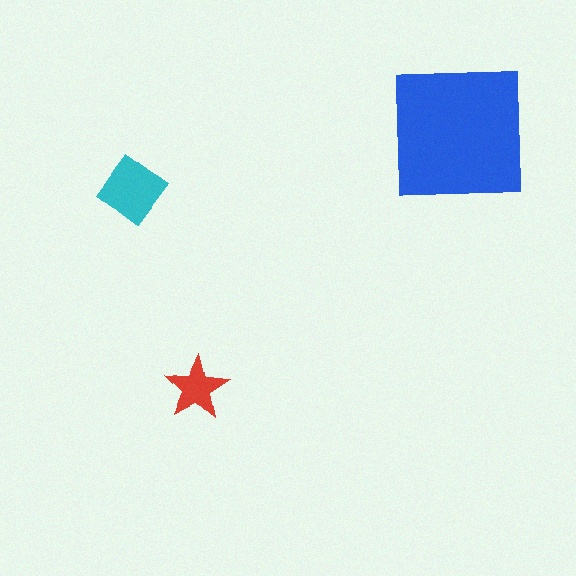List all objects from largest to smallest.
The blue square, the cyan diamond, the red star.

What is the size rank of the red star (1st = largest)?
3rd.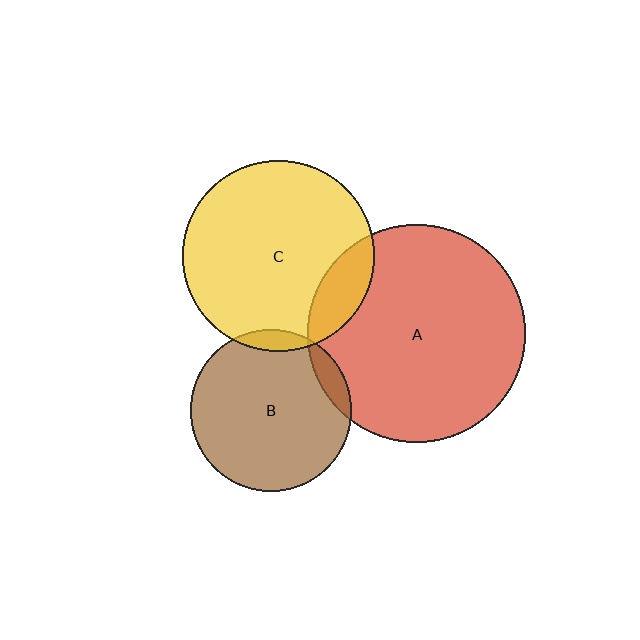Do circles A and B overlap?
Yes.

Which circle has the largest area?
Circle A (red).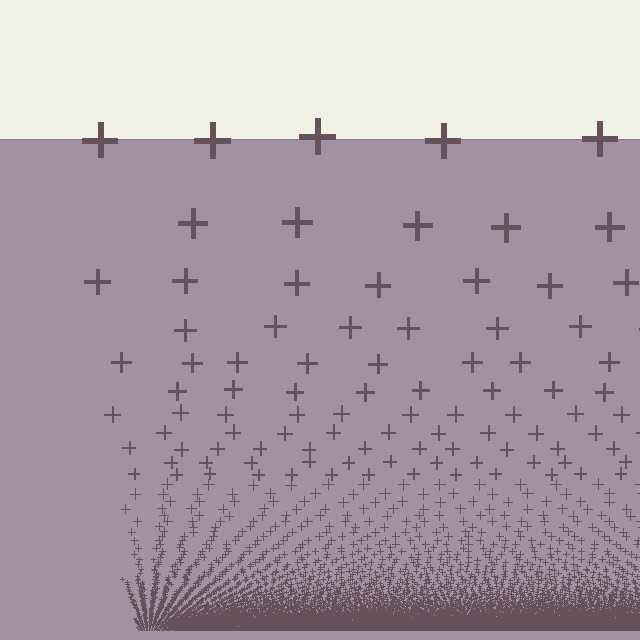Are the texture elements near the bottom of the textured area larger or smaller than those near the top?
Smaller. The gradient is inverted — elements near the bottom are smaller and denser.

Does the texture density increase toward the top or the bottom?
Density increases toward the bottom.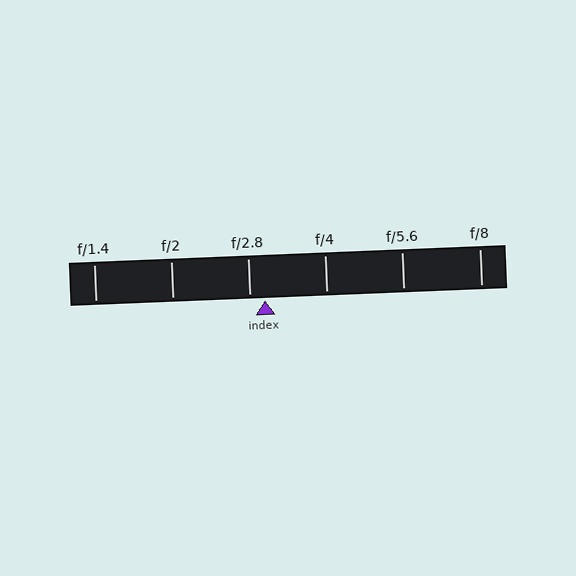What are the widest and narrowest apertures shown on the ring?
The widest aperture shown is f/1.4 and the narrowest is f/8.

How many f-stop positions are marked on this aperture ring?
There are 6 f-stop positions marked.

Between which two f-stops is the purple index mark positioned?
The index mark is between f/2.8 and f/4.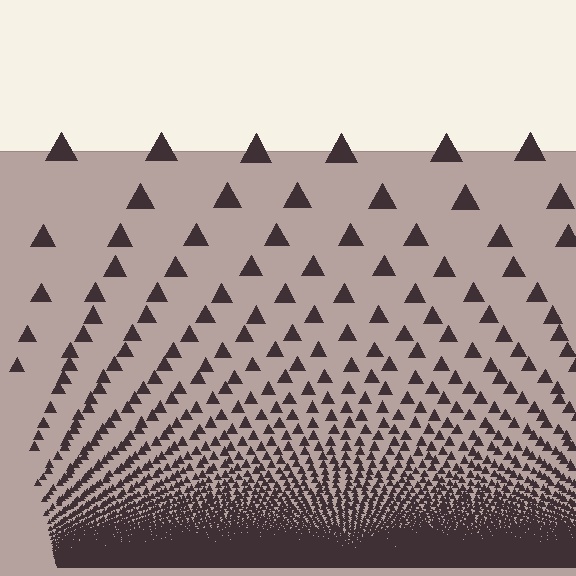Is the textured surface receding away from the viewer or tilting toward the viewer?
The surface appears to tilt toward the viewer. Texture elements get larger and sparser toward the top.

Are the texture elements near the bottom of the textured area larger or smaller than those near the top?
Smaller. The gradient is inverted — elements near the bottom are smaller and denser.